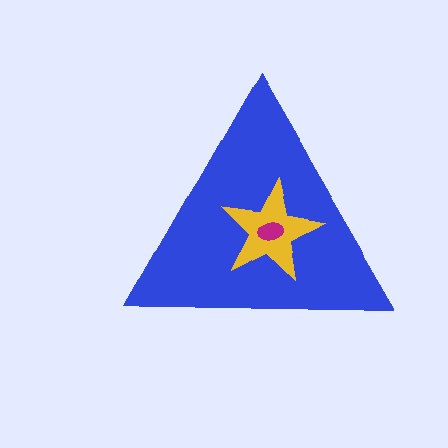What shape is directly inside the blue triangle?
The yellow star.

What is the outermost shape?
The blue triangle.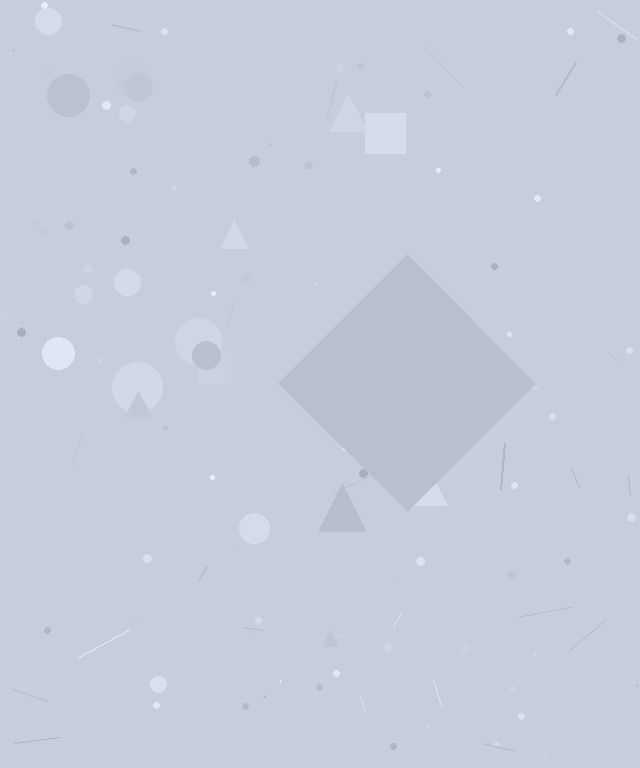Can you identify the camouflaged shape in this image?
The camouflaged shape is a diamond.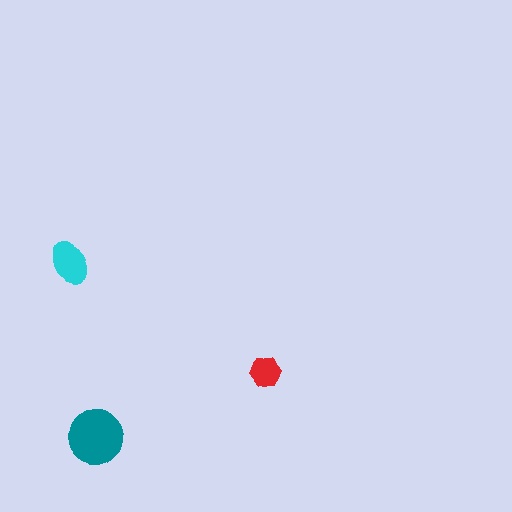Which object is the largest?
The teal circle.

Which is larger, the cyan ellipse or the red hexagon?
The cyan ellipse.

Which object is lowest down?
The teal circle is bottommost.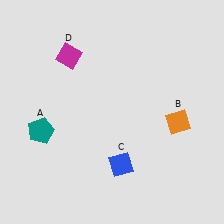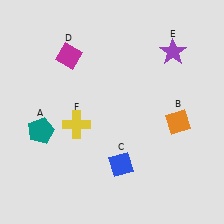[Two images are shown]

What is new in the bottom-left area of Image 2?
A yellow cross (F) was added in the bottom-left area of Image 2.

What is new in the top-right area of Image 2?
A purple star (E) was added in the top-right area of Image 2.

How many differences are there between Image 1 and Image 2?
There are 2 differences between the two images.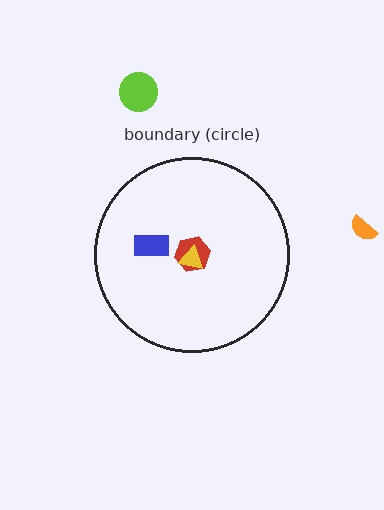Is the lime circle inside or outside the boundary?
Outside.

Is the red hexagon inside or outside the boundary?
Inside.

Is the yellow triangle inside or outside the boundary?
Inside.